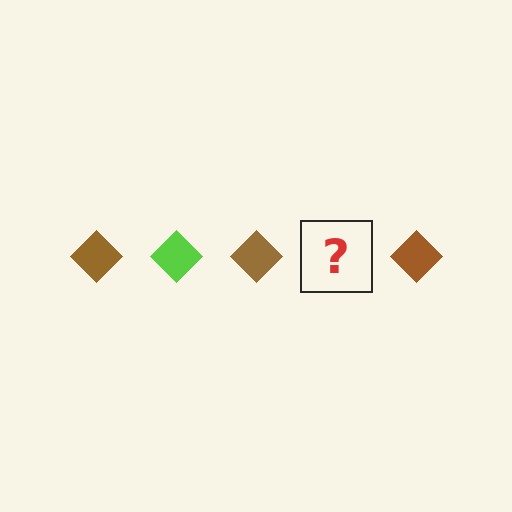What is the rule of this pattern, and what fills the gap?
The rule is that the pattern cycles through brown, lime diamonds. The gap should be filled with a lime diamond.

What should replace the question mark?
The question mark should be replaced with a lime diamond.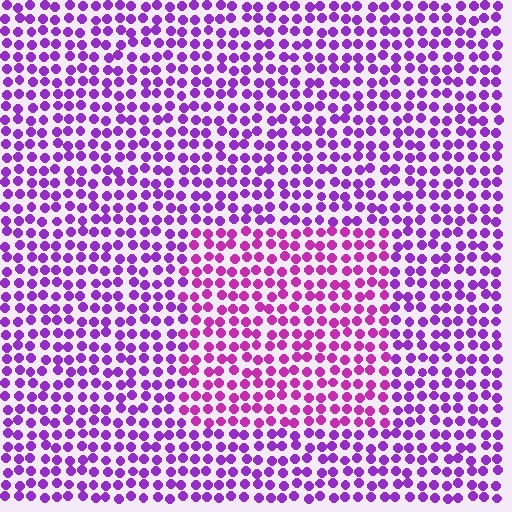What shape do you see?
I see a rectangle.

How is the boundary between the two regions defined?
The boundary is defined purely by a slight shift in hue (about 28 degrees). Spacing, size, and orientation are identical on both sides.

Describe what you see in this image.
The image is filled with small purple elements in a uniform arrangement. A rectangle-shaped region is visible where the elements are tinted to a slightly different hue, forming a subtle color boundary.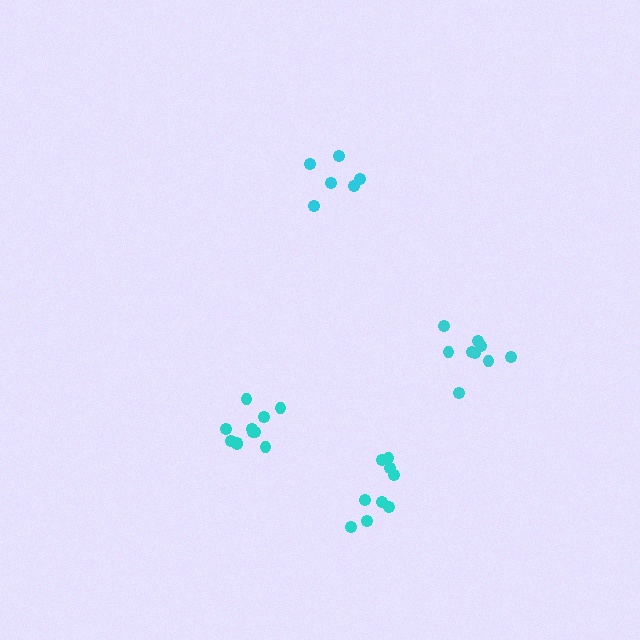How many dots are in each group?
Group 1: 9 dots, Group 2: 6 dots, Group 3: 11 dots, Group 4: 9 dots (35 total).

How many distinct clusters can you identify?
There are 4 distinct clusters.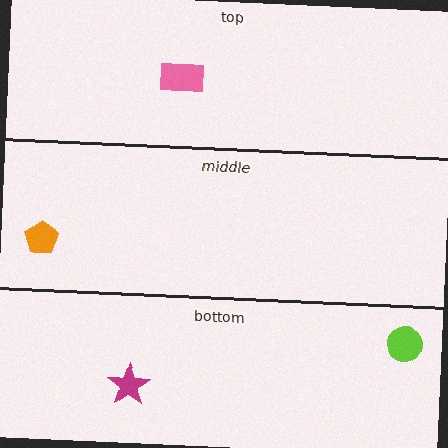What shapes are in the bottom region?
The lime circle, the magenta star.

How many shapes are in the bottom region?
2.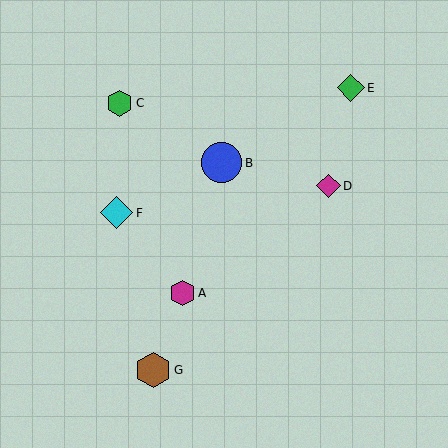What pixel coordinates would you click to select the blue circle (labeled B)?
Click at (222, 163) to select the blue circle B.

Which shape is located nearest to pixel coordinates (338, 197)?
The magenta diamond (labeled D) at (328, 186) is nearest to that location.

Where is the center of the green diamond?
The center of the green diamond is at (351, 88).